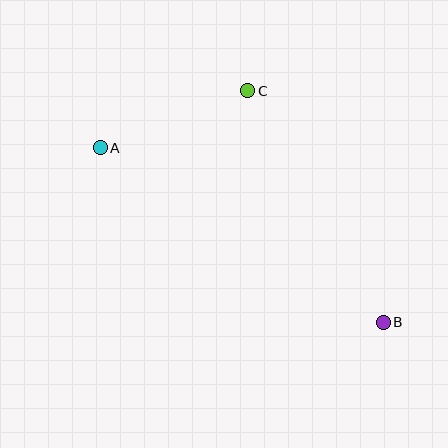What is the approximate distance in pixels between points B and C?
The distance between B and C is approximately 268 pixels.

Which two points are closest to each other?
Points A and C are closest to each other.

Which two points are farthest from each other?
Points A and B are farthest from each other.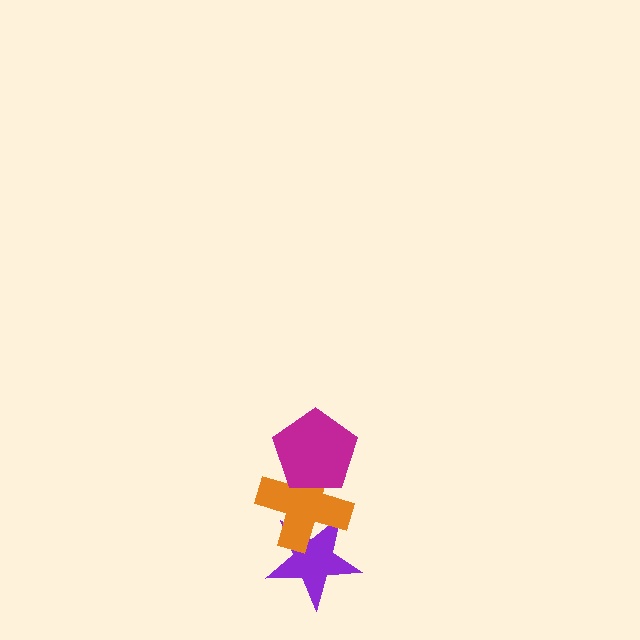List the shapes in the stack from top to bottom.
From top to bottom: the magenta pentagon, the orange cross, the purple star.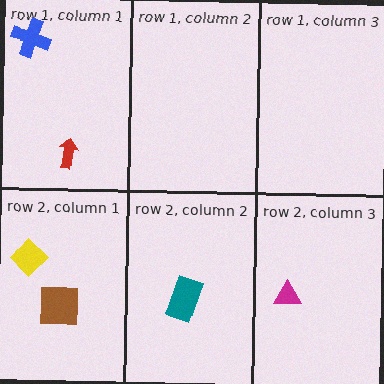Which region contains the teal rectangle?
The row 2, column 2 region.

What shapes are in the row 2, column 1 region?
The brown square, the yellow diamond.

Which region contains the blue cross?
The row 1, column 1 region.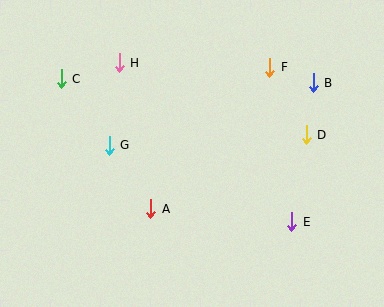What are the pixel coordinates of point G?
Point G is at (109, 145).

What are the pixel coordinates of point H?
Point H is at (119, 63).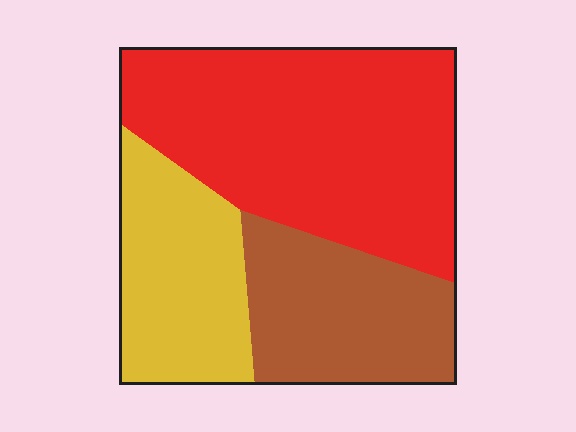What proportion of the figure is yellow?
Yellow takes up less than a quarter of the figure.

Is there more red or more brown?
Red.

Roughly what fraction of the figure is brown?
Brown takes up between a sixth and a third of the figure.